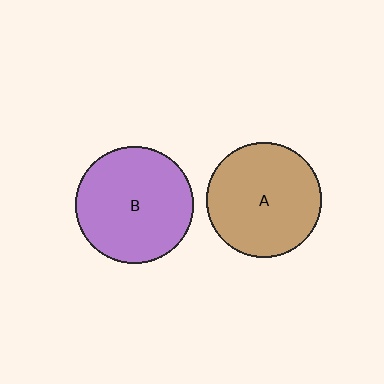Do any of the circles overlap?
No, none of the circles overlap.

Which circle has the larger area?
Circle B (purple).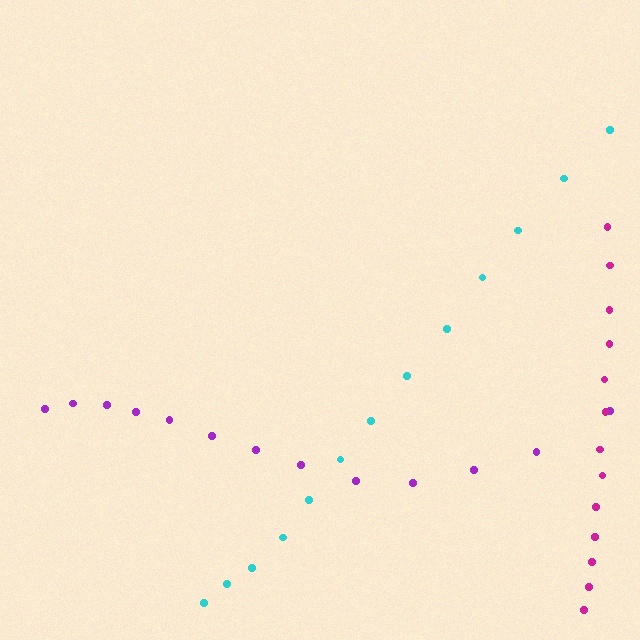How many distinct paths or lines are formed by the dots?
There are 3 distinct paths.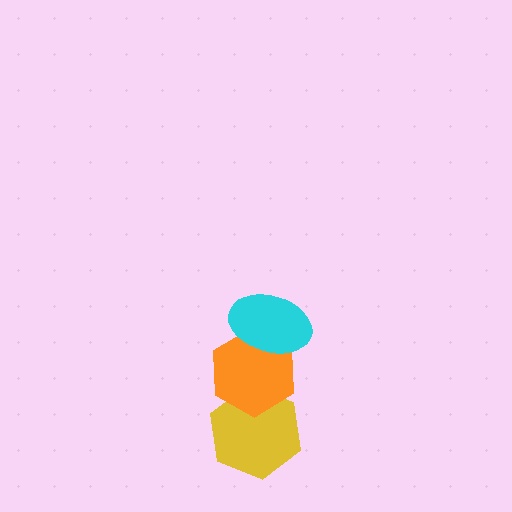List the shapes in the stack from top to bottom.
From top to bottom: the cyan ellipse, the orange hexagon, the yellow hexagon.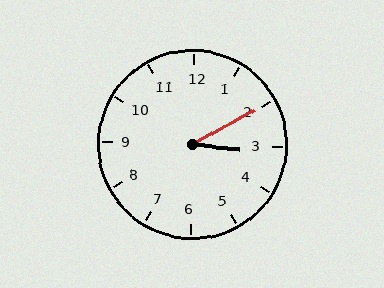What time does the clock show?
3:10.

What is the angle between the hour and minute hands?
Approximately 35 degrees.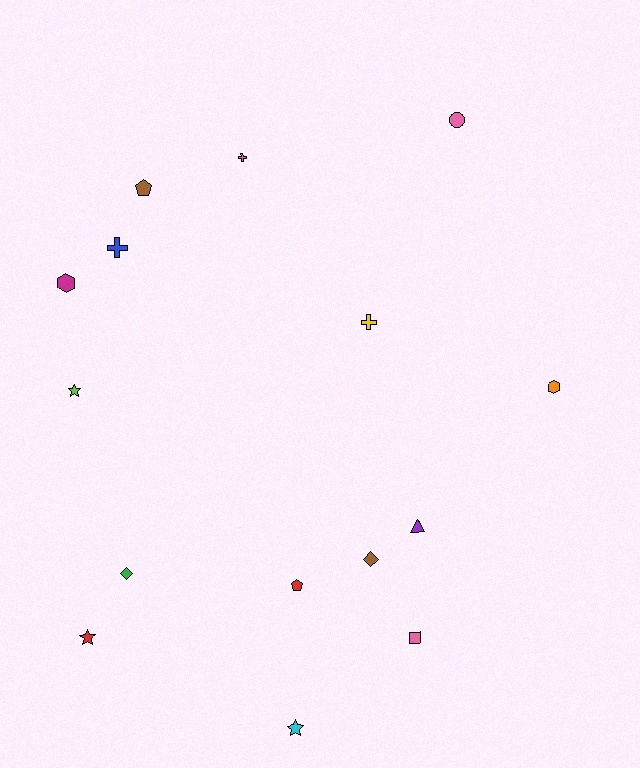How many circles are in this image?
There is 1 circle.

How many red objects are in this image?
There are 2 red objects.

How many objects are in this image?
There are 15 objects.